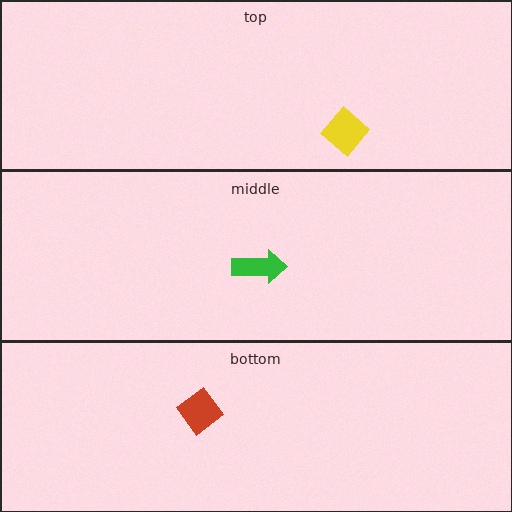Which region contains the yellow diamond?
The top region.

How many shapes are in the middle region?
1.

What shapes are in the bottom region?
The red diamond.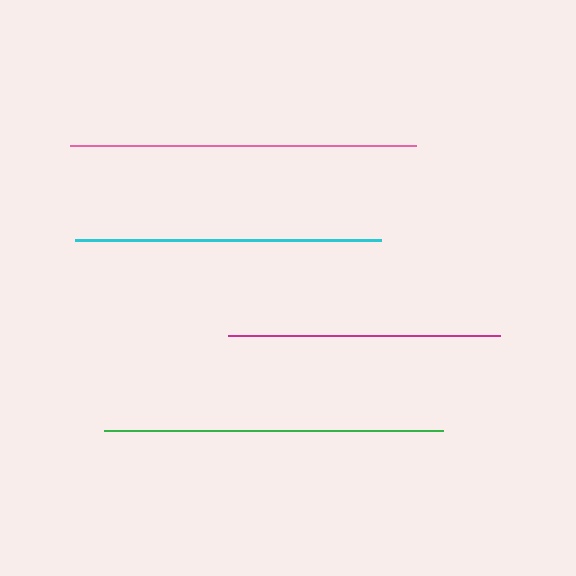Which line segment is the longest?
The pink line is the longest at approximately 346 pixels.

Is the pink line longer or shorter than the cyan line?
The pink line is longer than the cyan line.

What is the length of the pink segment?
The pink segment is approximately 346 pixels long.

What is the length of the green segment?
The green segment is approximately 340 pixels long.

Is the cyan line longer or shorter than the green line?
The green line is longer than the cyan line.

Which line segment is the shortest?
The magenta line is the shortest at approximately 272 pixels.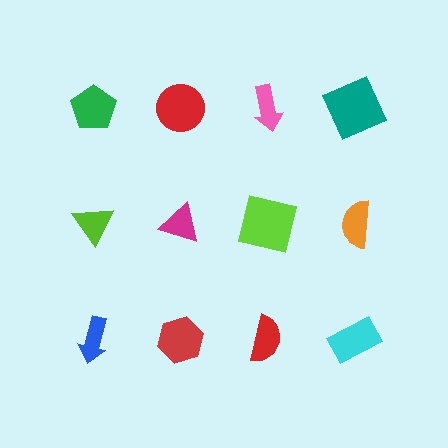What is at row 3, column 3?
A red semicircle.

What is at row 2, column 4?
An orange semicircle.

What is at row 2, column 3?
A lime square.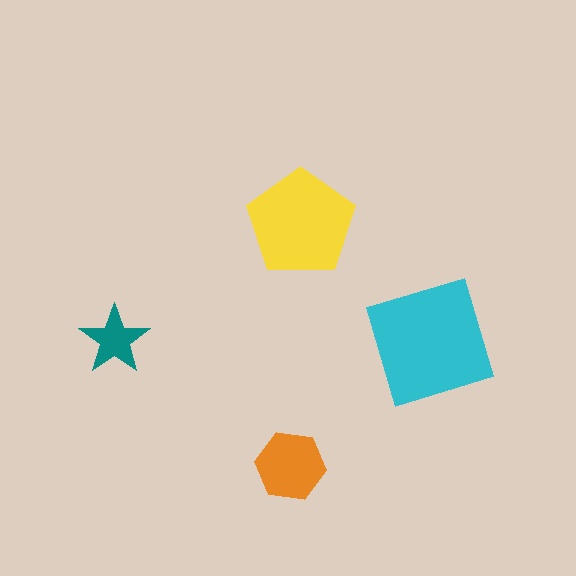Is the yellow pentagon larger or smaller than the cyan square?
Smaller.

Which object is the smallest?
The teal star.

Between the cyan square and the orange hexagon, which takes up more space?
The cyan square.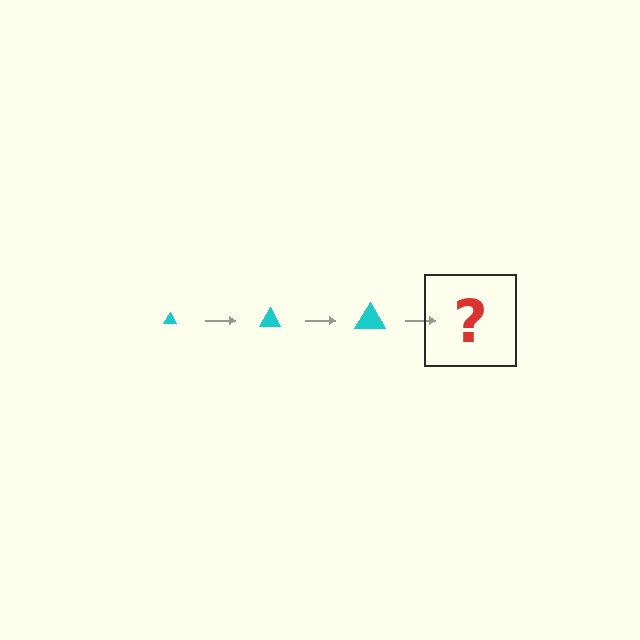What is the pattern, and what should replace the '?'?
The pattern is that the triangle gets progressively larger each step. The '?' should be a cyan triangle, larger than the previous one.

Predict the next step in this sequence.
The next step is a cyan triangle, larger than the previous one.